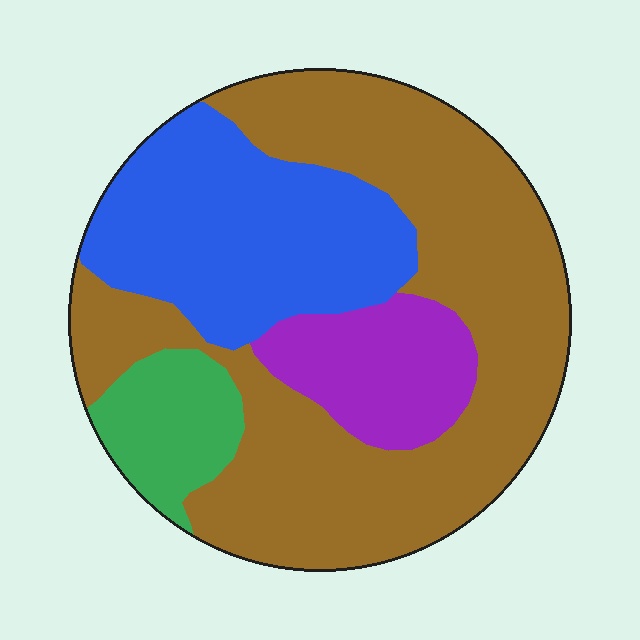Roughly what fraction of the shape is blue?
Blue covers around 25% of the shape.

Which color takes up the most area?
Brown, at roughly 55%.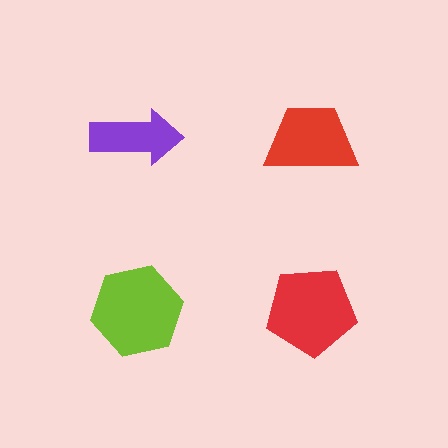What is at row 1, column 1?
A purple arrow.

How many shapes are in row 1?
2 shapes.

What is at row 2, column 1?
A lime hexagon.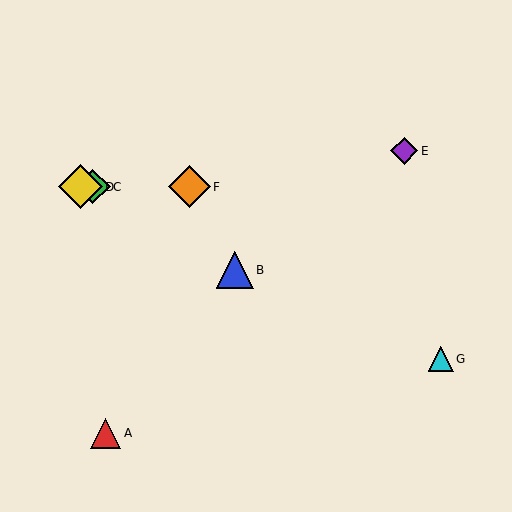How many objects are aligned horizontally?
3 objects (C, D, F) are aligned horizontally.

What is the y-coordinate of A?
Object A is at y≈433.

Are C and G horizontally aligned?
No, C is at y≈187 and G is at y≈359.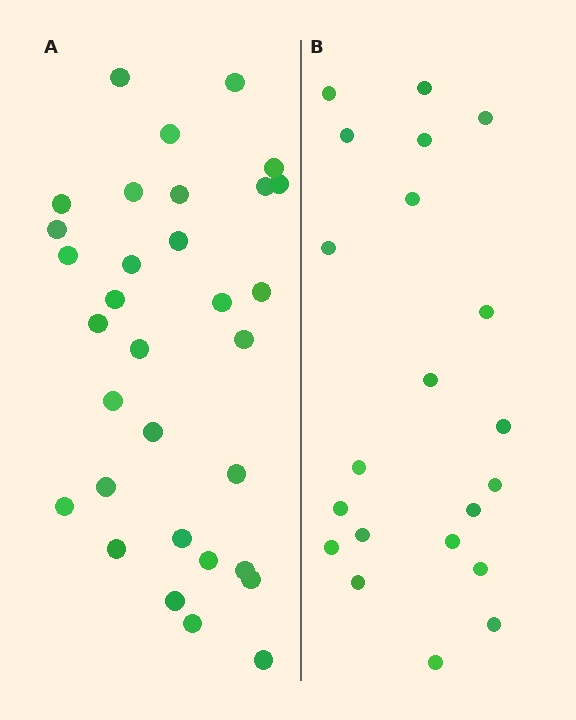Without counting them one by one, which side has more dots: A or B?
Region A (the left region) has more dots.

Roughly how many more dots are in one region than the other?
Region A has roughly 12 or so more dots than region B.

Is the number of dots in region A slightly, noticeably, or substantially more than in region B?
Region A has substantially more. The ratio is roughly 1.5 to 1.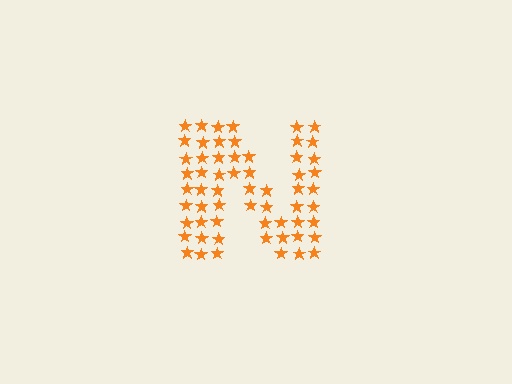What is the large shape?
The large shape is the letter N.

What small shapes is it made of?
It is made of small stars.